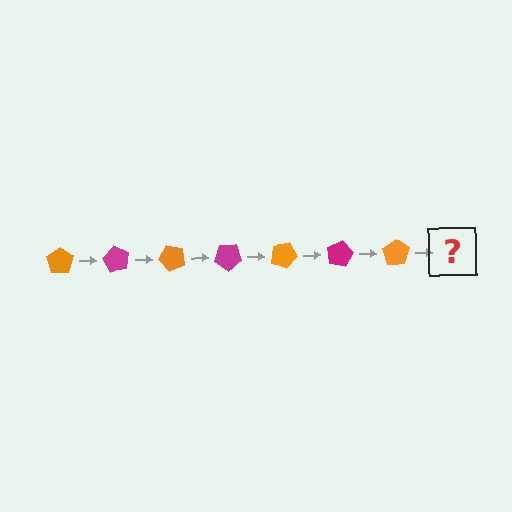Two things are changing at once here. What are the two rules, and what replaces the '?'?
The two rules are that it rotates 60 degrees each step and the color cycles through orange and magenta. The '?' should be a magenta pentagon, rotated 420 degrees from the start.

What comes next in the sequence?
The next element should be a magenta pentagon, rotated 420 degrees from the start.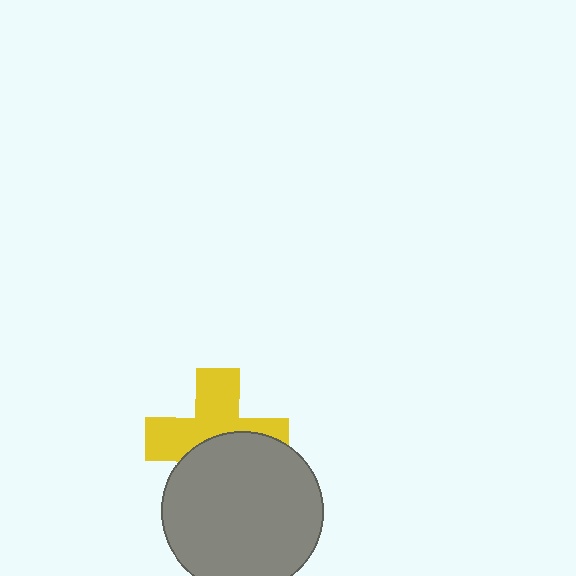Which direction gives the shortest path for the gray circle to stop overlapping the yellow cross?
Moving down gives the shortest separation.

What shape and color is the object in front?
The object in front is a gray circle.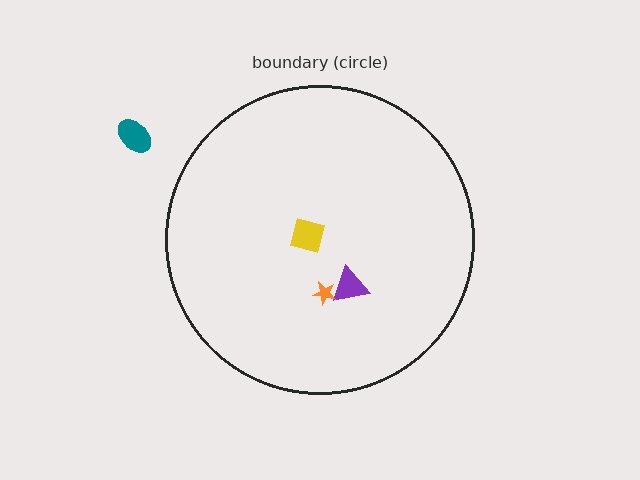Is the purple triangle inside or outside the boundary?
Inside.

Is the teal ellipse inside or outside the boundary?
Outside.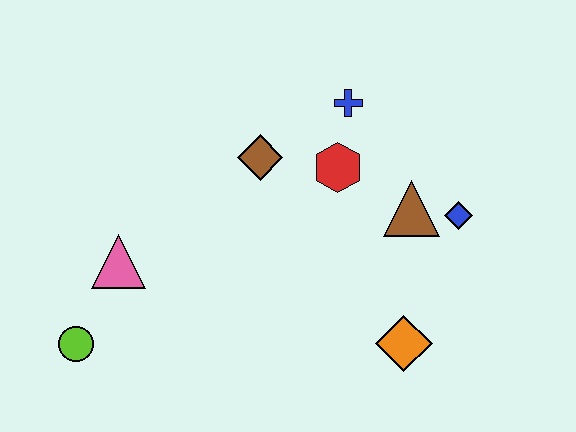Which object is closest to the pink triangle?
The lime circle is closest to the pink triangle.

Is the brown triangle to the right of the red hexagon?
Yes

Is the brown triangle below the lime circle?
No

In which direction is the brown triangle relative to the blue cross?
The brown triangle is below the blue cross.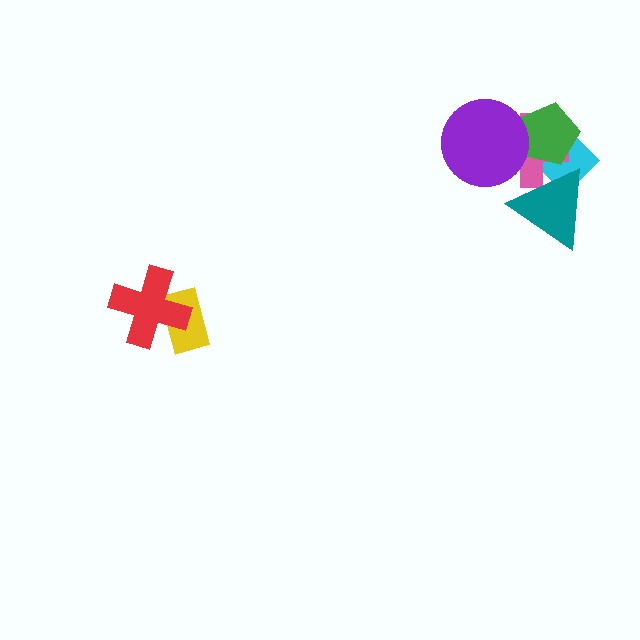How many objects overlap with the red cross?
1 object overlaps with the red cross.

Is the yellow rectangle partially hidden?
Yes, it is partially covered by another shape.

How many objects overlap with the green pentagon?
3 objects overlap with the green pentagon.